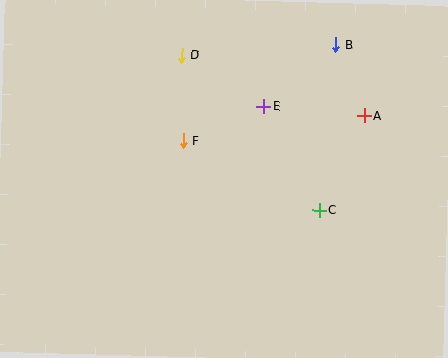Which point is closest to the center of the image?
Point F at (183, 141) is closest to the center.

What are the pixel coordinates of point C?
Point C is at (319, 210).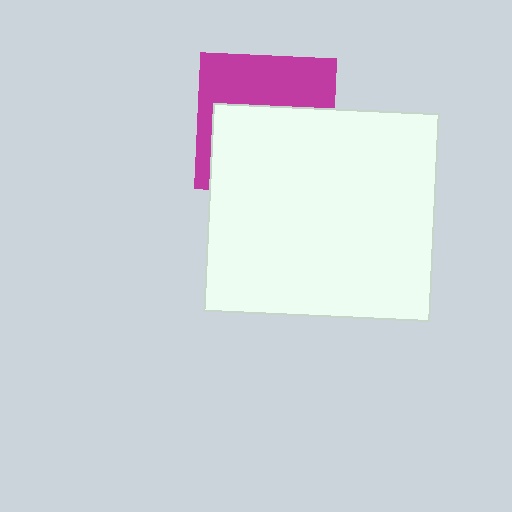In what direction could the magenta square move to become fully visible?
The magenta square could move up. That would shift it out from behind the white rectangle entirely.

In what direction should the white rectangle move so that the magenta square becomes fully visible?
The white rectangle should move down. That is the shortest direction to clear the overlap and leave the magenta square fully visible.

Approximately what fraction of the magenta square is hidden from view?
Roughly 57% of the magenta square is hidden behind the white rectangle.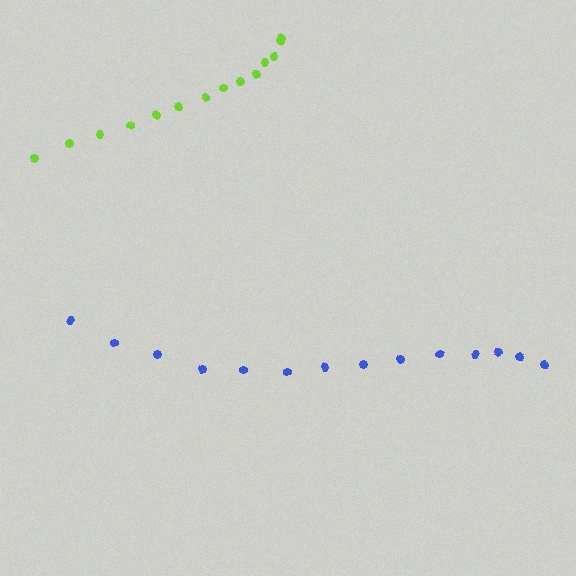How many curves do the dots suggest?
There are 2 distinct paths.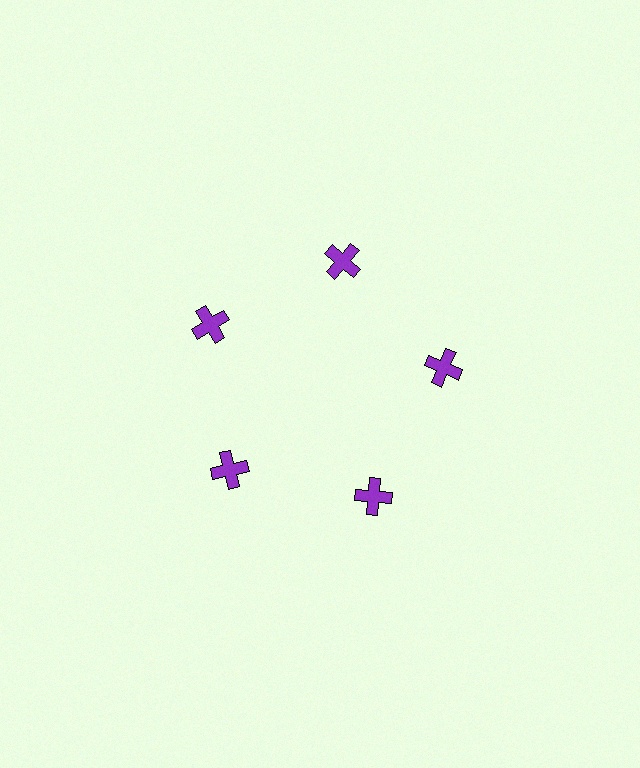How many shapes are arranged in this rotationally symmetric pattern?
There are 5 shapes, arranged in 5 groups of 1.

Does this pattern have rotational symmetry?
Yes, this pattern has 5-fold rotational symmetry. It looks the same after rotating 72 degrees around the center.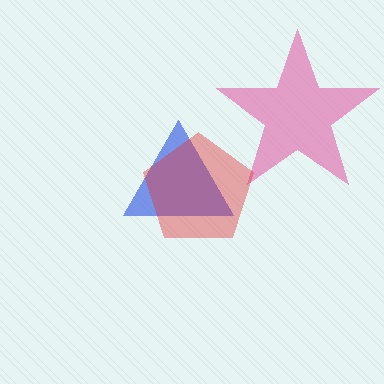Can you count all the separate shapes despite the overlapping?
Yes, there are 3 separate shapes.